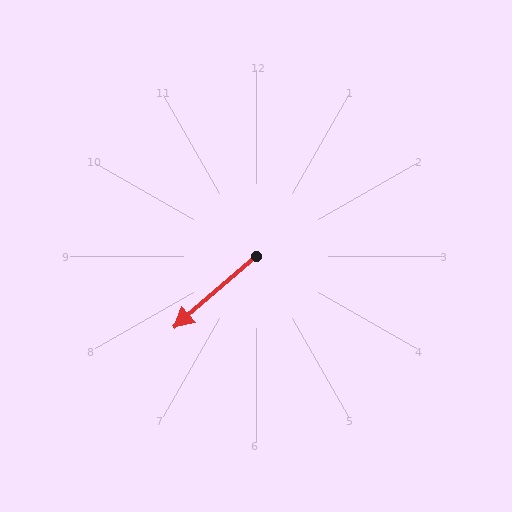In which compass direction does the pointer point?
Southwest.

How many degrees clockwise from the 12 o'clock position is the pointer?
Approximately 229 degrees.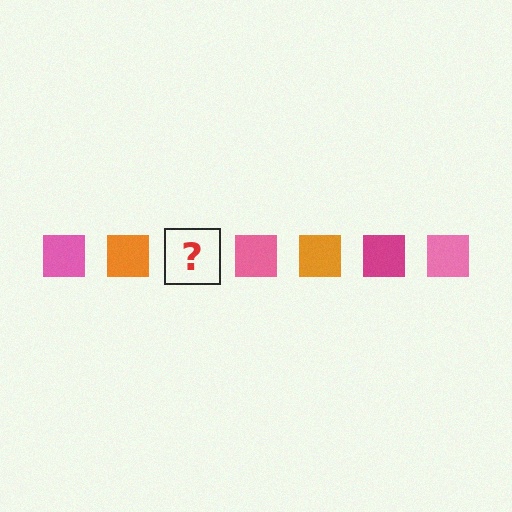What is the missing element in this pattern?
The missing element is a magenta square.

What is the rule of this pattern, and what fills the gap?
The rule is that the pattern cycles through pink, orange, magenta squares. The gap should be filled with a magenta square.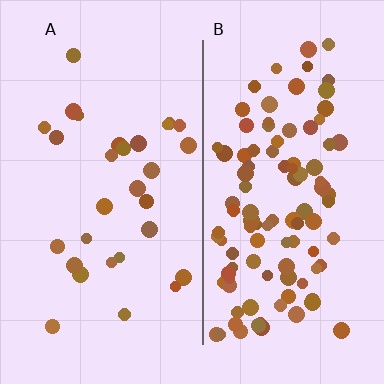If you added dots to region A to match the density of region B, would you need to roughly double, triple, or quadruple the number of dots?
Approximately quadruple.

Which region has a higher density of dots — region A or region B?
B (the right).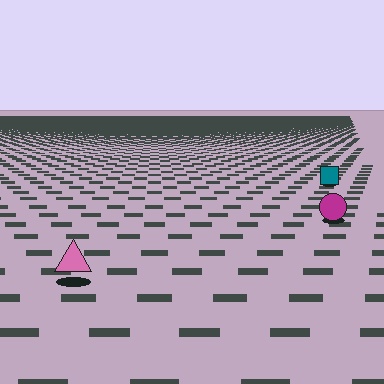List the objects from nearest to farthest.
From nearest to farthest: the pink triangle, the magenta circle, the teal square.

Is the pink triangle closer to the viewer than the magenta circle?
Yes. The pink triangle is closer — you can tell from the texture gradient: the ground texture is coarser near it.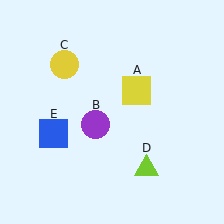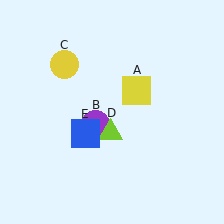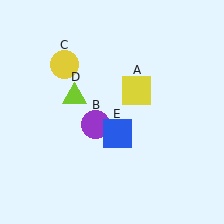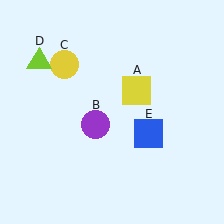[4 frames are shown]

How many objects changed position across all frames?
2 objects changed position: lime triangle (object D), blue square (object E).